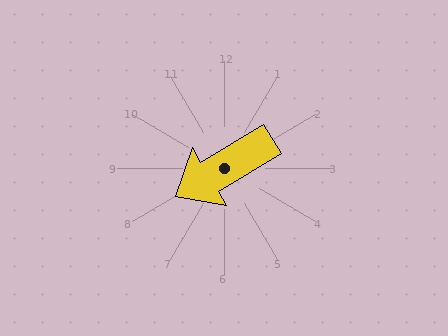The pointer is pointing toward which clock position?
Roughly 8 o'clock.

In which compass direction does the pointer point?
Southwest.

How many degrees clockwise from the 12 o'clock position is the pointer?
Approximately 239 degrees.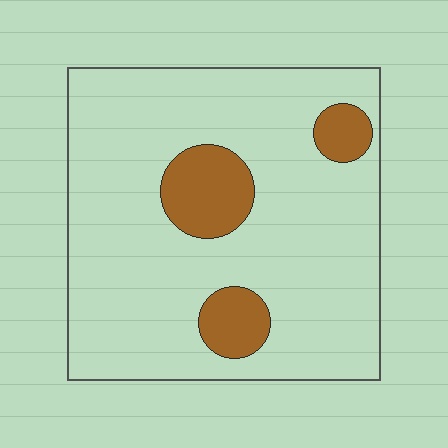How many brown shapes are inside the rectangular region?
3.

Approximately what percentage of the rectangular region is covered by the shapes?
Approximately 15%.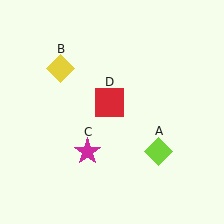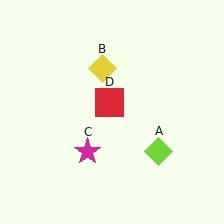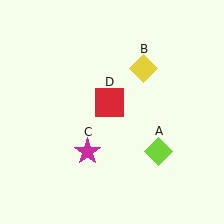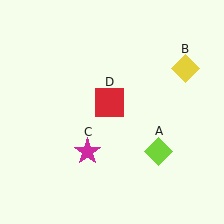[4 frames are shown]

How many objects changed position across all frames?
1 object changed position: yellow diamond (object B).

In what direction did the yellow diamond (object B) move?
The yellow diamond (object B) moved right.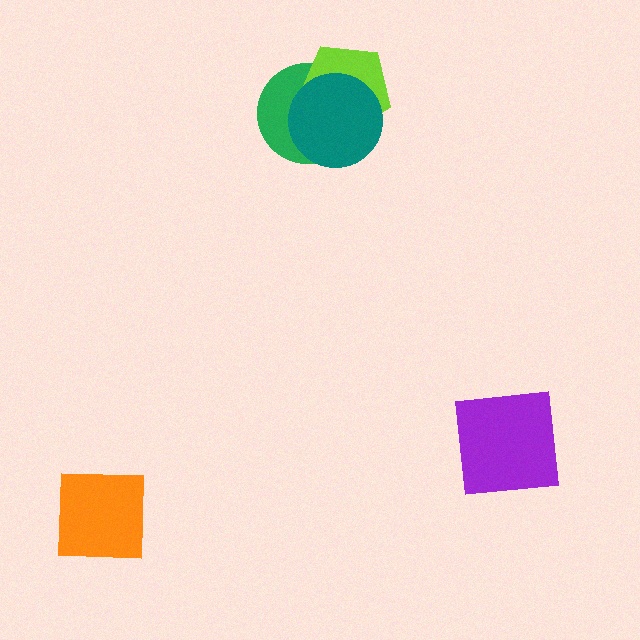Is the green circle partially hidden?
Yes, it is partially covered by another shape.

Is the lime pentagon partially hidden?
Yes, it is partially covered by another shape.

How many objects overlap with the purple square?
0 objects overlap with the purple square.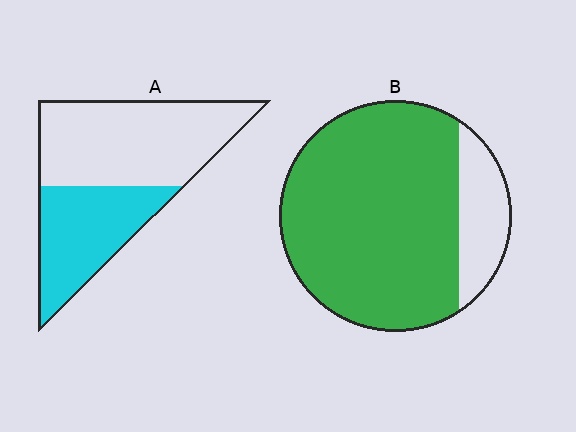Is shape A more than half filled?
No.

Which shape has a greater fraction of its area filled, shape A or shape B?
Shape B.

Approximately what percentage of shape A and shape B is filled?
A is approximately 40% and B is approximately 85%.